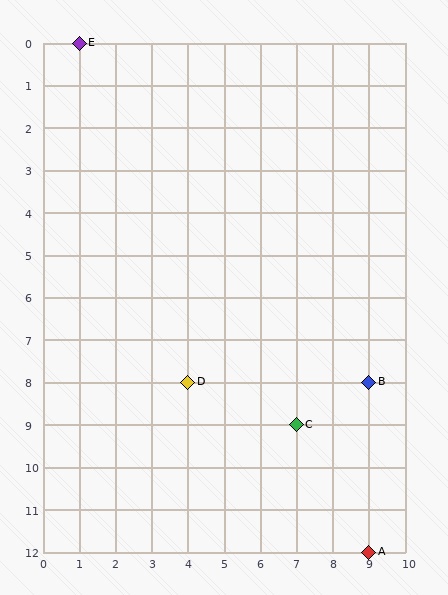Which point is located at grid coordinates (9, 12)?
Point A is at (9, 12).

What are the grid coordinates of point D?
Point D is at grid coordinates (4, 8).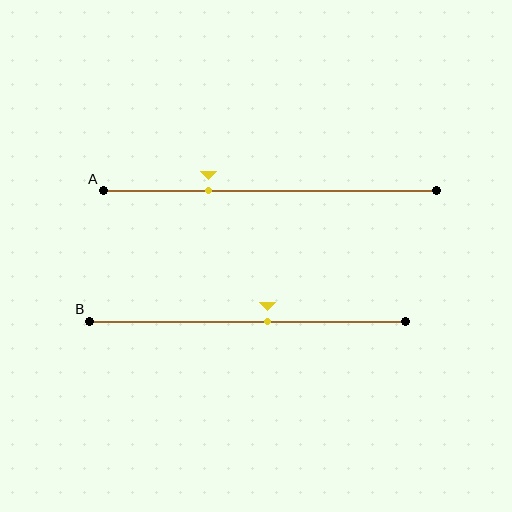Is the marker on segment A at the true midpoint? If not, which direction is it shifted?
No, the marker on segment A is shifted to the left by about 18% of the segment length.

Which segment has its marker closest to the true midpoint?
Segment B has its marker closest to the true midpoint.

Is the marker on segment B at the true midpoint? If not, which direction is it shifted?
No, the marker on segment B is shifted to the right by about 6% of the segment length.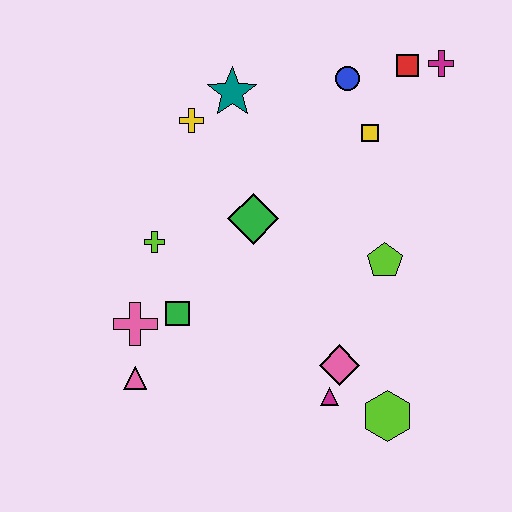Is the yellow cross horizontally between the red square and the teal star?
No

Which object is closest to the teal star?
The yellow cross is closest to the teal star.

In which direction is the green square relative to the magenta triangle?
The green square is to the left of the magenta triangle.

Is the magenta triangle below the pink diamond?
Yes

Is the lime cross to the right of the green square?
No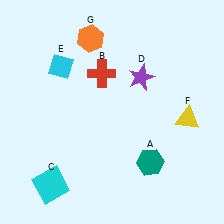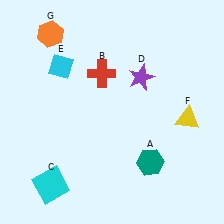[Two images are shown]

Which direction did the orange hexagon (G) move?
The orange hexagon (G) moved left.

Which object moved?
The orange hexagon (G) moved left.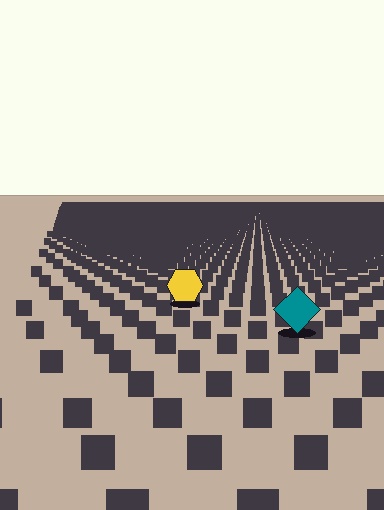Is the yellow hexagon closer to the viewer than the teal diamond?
No. The teal diamond is closer — you can tell from the texture gradient: the ground texture is coarser near it.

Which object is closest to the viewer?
The teal diamond is closest. The texture marks near it are larger and more spread out.